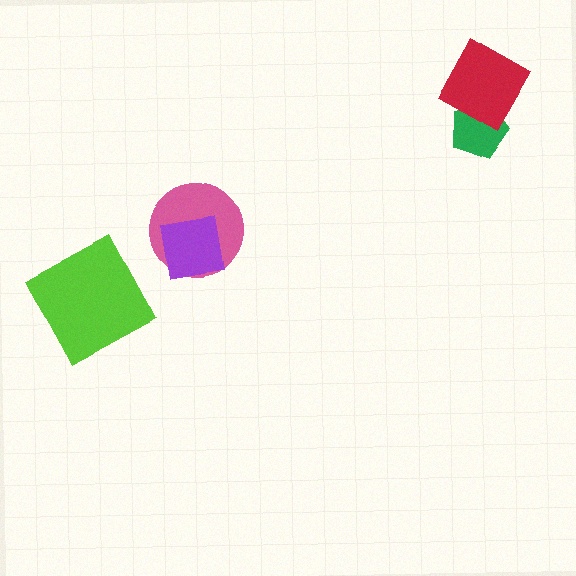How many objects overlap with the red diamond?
1 object overlaps with the red diamond.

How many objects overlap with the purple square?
1 object overlaps with the purple square.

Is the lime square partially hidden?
No, no other shape covers it.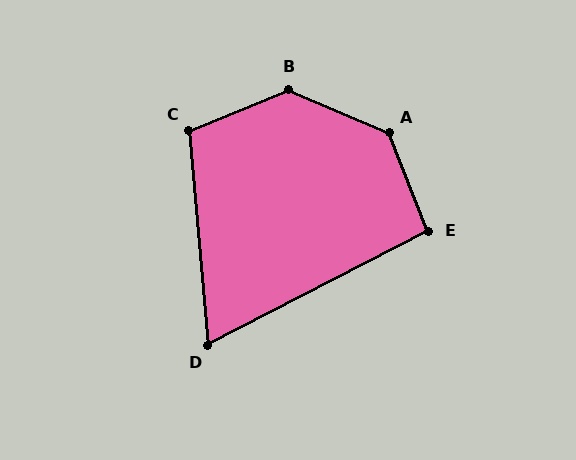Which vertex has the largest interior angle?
A, at approximately 135 degrees.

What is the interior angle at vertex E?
Approximately 96 degrees (obtuse).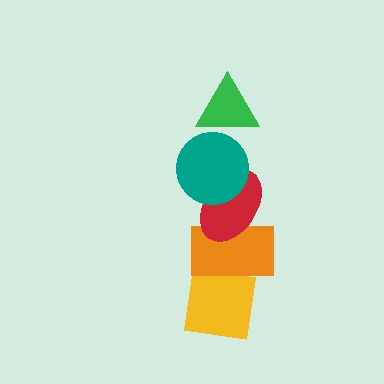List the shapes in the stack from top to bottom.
From top to bottom: the green triangle, the teal circle, the red ellipse, the orange rectangle, the yellow square.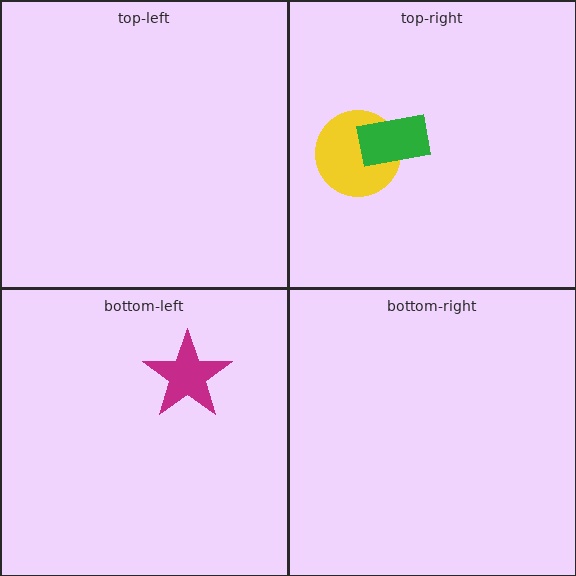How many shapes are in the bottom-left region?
1.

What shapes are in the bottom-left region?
The magenta star.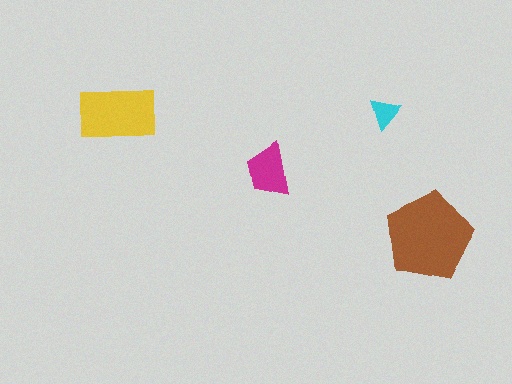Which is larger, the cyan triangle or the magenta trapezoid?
The magenta trapezoid.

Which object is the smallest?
The cyan triangle.